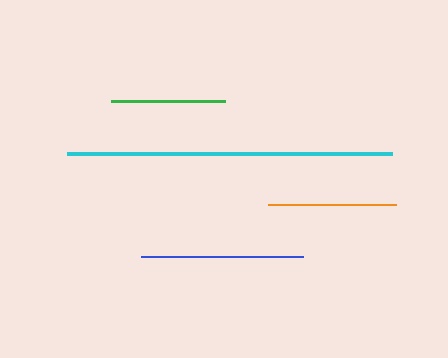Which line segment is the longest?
The cyan line is the longest at approximately 325 pixels.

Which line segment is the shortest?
The green line is the shortest at approximately 114 pixels.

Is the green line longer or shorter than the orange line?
The orange line is longer than the green line.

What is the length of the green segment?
The green segment is approximately 114 pixels long.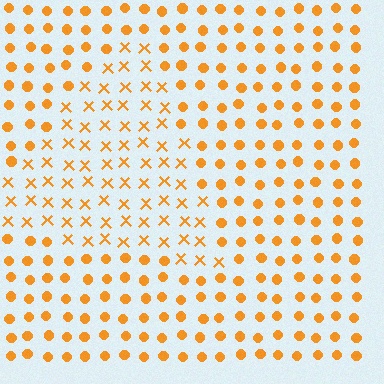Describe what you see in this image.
The image is filled with small orange elements arranged in a uniform grid. A triangle-shaped region contains X marks, while the surrounding area contains circles. The boundary is defined purely by the change in element shape.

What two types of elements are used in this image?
The image uses X marks inside the triangle region and circles outside it.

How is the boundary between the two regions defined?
The boundary is defined by a change in element shape: X marks inside vs. circles outside. All elements share the same color and spacing.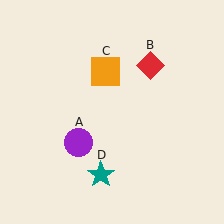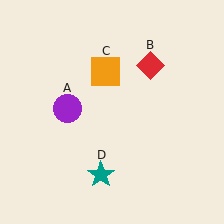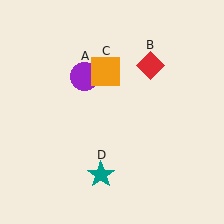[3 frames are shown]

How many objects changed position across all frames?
1 object changed position: purple circle (object A).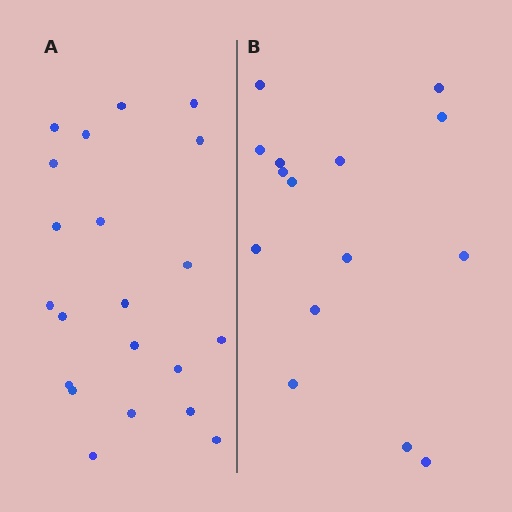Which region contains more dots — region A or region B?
Region A (the left region) has more dots.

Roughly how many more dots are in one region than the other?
Region A has about 6 more dots than region B.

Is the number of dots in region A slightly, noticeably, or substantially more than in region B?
Region A has noticeably more, but not dramatically so. The ratio is roughly 1.4 to 1.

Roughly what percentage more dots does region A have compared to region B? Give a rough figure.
About 40% more.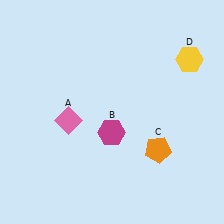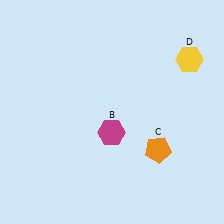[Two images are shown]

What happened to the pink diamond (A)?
The pink diamond (A) was removed in Image 2. It was in the bottom-left area of Image 1.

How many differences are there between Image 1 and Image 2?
There is 1 difference between the two images.